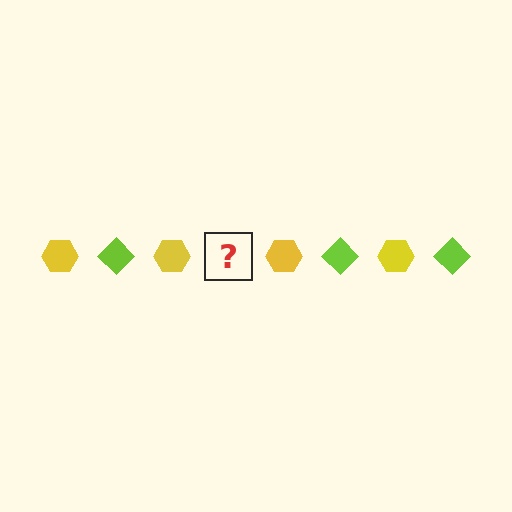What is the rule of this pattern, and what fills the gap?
The rule is that the pattern alternates between yellow hexagon and lime diamond. The gap should be filled with a lime diamond.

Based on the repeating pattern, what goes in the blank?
The blank should be a lime diamond.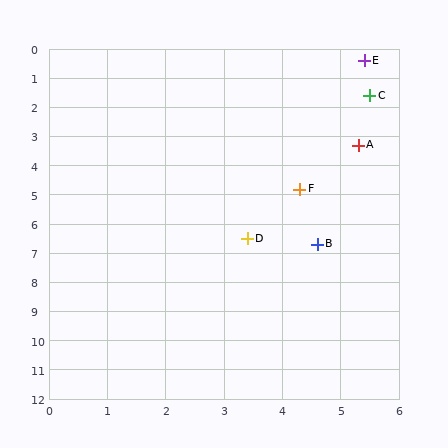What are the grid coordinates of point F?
Point F is at approximately (4.3, 4.8).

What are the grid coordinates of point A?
Point A is at approximately (5.3, 3.3).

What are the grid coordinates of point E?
Point E is at approximately (5.4, 0.4).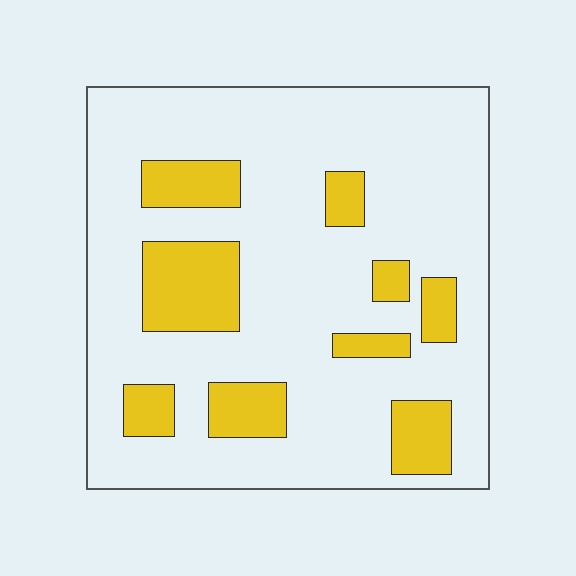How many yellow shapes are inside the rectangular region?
9.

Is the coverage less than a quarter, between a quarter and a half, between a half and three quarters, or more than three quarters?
Less than a quarter.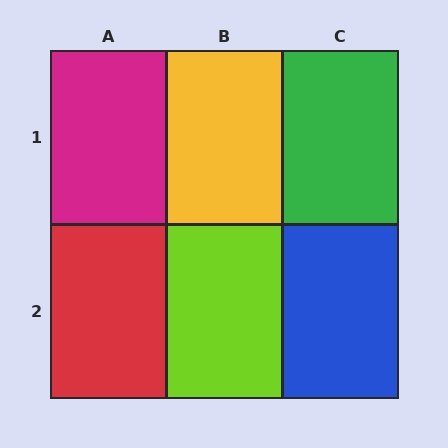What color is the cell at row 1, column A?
Magenta.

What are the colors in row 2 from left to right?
Red, lime, blue.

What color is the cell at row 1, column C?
Green.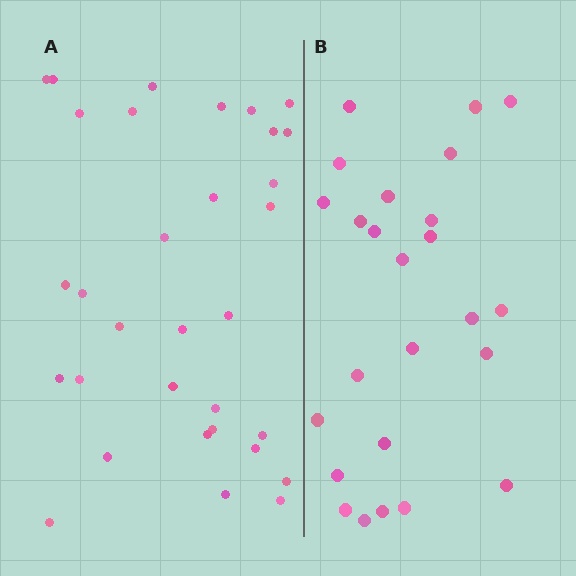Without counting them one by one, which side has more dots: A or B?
Region A (the left region) has more dots.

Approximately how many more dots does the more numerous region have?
Region A has roughly 8 or so more dots than region B.